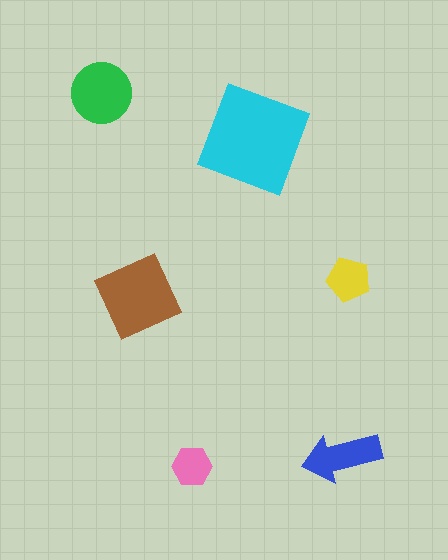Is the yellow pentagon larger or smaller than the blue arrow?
Smaller.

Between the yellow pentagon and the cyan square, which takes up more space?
The cyan square.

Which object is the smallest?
The pink hexagon.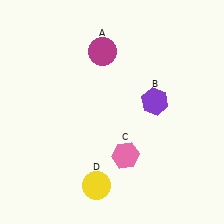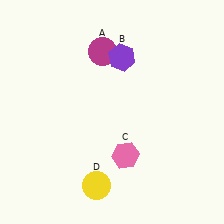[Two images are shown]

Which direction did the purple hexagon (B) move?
The purple hexagon (B) moved up.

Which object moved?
The purple hexagon (B) moved up.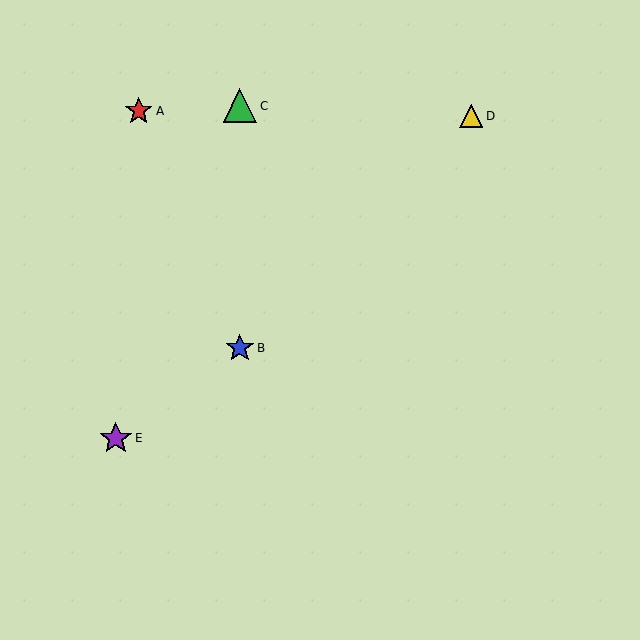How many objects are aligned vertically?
2 objects (B, C) are aligned vertically.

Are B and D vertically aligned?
No, B is at x≈240 and D is at x≈471.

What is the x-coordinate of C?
Object C is at x≈240.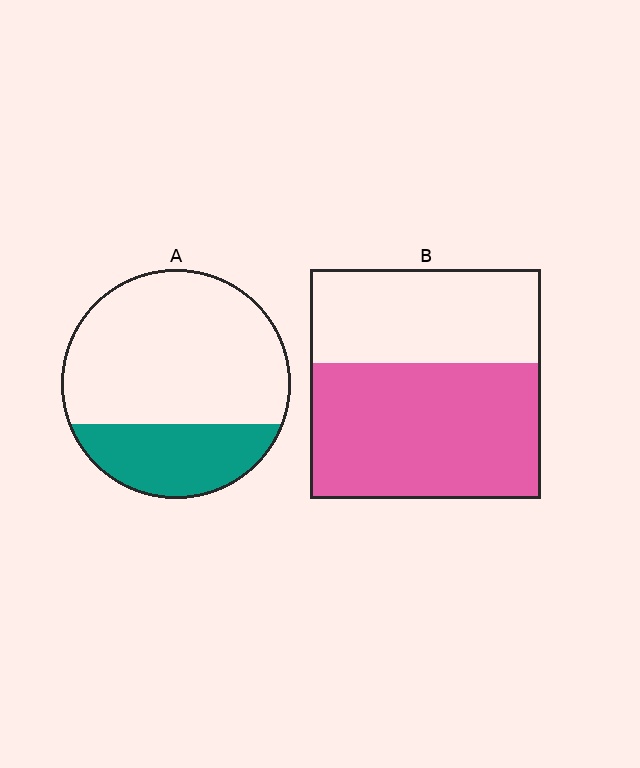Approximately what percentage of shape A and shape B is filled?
A is approximately 30% and B is approximately 60%.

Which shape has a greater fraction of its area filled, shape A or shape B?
Shape B.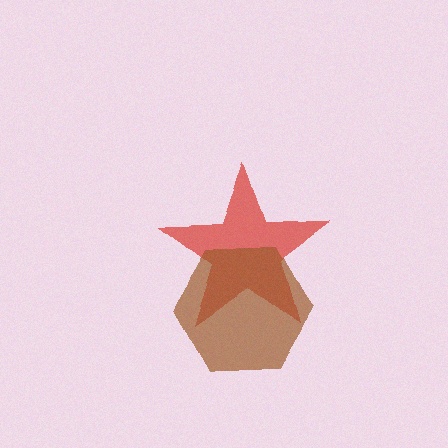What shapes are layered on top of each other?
The layered shapes are: a red star, a brown hexagon.